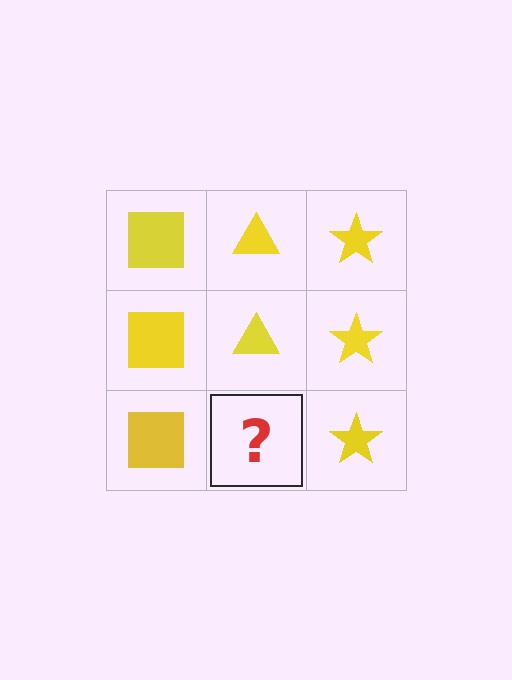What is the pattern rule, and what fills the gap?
The rule is that each column has a consistent shape. The gap should be filled with a yellow triangle.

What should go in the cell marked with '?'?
The missing cell should contain a yellow triangle.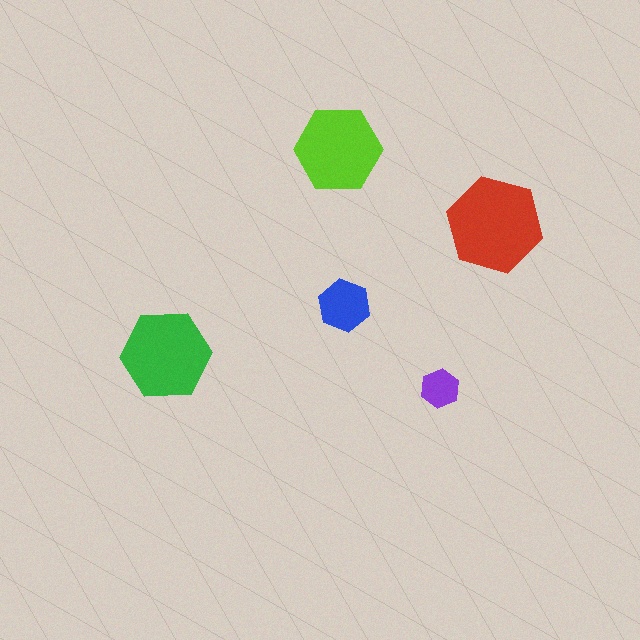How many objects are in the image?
There are 5 objects in the image.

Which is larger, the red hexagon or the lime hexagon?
The red one.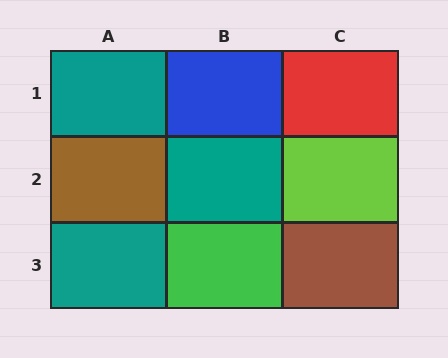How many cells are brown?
2 cells are brown.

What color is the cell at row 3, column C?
Brown.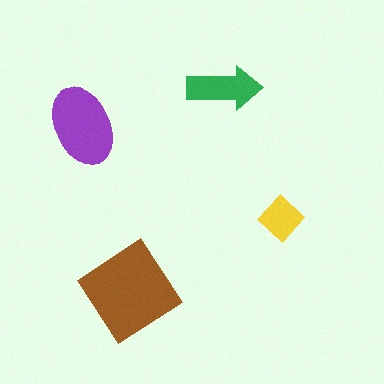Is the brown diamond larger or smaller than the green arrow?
Larger.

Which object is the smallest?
The yellow diamond.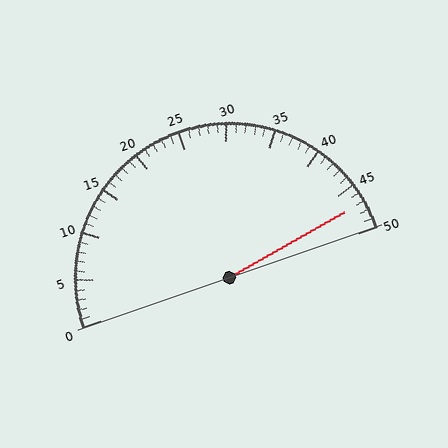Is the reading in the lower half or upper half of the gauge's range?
The reading is in the upper half of the range (0 to 50).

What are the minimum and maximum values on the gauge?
The gauge ranges from 0 to 50.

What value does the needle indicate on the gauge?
The needle indicates approximately 47.